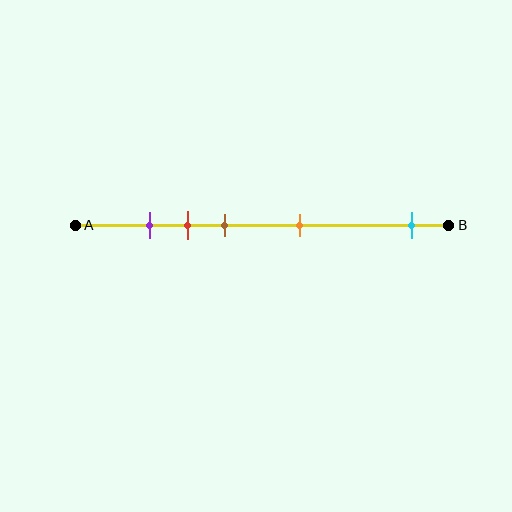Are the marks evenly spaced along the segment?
No, the marks are not evenly spaced.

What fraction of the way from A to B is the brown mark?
The brown mark is approximately 40% (0.4) of the way from A to B.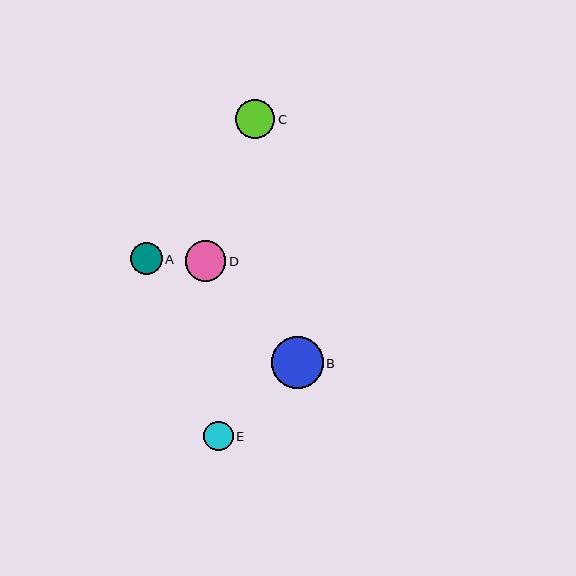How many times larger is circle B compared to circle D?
Circle B is approximately 1.3 times the size of circle D.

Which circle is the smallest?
Circle E is the smallest with a size of approximately 30 pixels.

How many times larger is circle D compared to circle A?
Circle D is approximately 1.3 times the size of circle A.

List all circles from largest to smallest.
From largest to smallest: B, D, C, A, E.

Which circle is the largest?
Circle B is the largest with a size of approximately 52 pixels.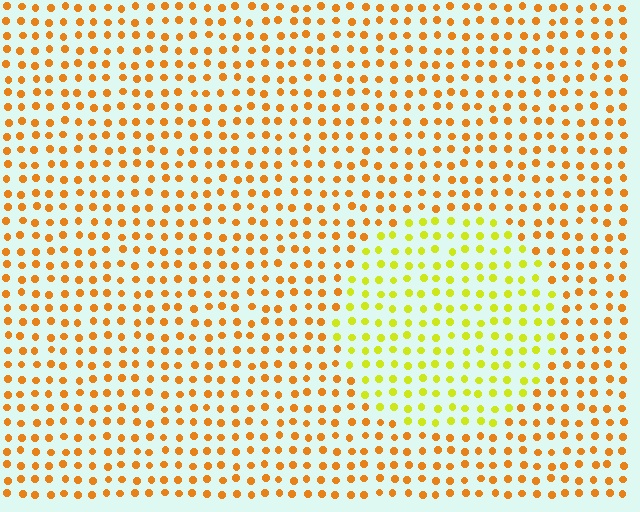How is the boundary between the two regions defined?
The boundary is defined purely by a slight shift in hue (about 38 degrees). Spacing, size, and orientation are identical on both sides.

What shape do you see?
I see a circle.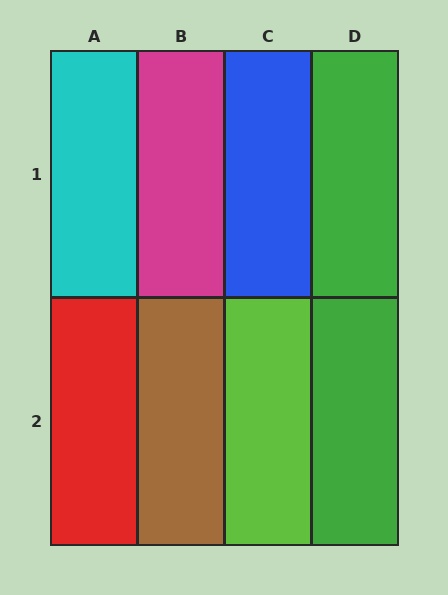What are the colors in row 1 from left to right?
Cyan, magenta, blue, green.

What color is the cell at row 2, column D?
Green.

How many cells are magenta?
1 cell is magenta.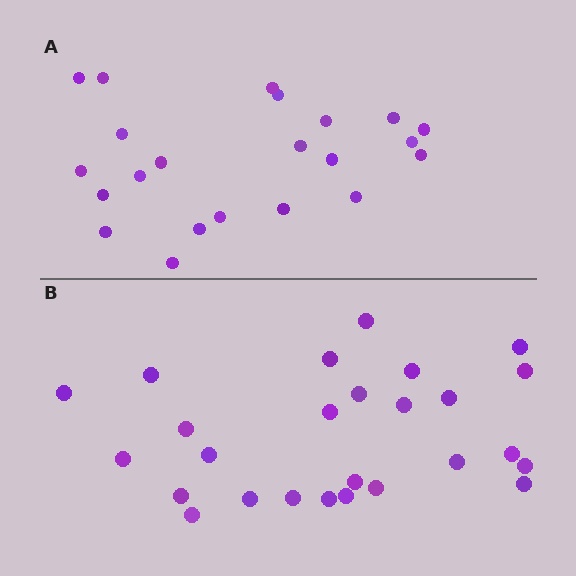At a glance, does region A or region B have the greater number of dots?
Region B (the bottom region) has more dots.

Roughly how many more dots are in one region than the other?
Region B has about 4 more dots than region A.